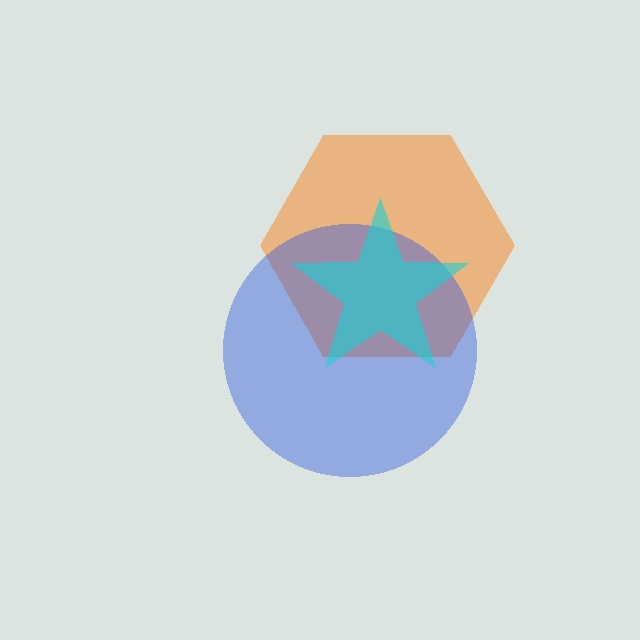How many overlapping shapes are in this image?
There are 3 overlapping shapes in the image.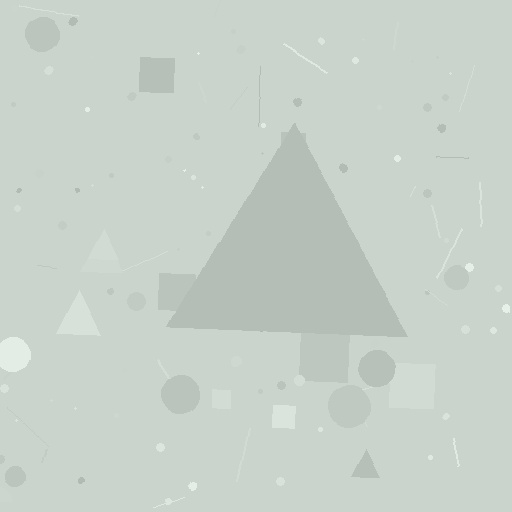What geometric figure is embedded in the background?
A triangle is embedded in the background.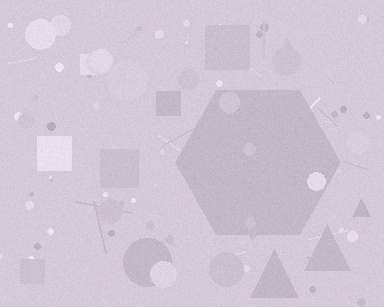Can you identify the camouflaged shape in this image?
The camouflaged shape is a hexagon.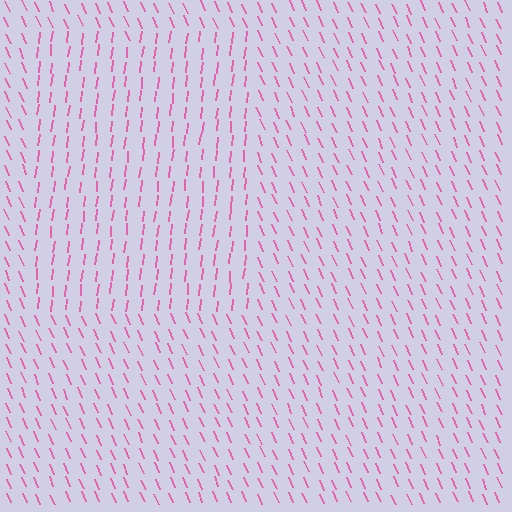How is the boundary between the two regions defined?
The boundary is defined purely by a change in line orientation (approximately 30 degrees difference). All lines are the same color and thickness.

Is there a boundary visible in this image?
Yes, there is a texture boundary formed by a change in line orientation.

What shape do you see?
I see a rectangle.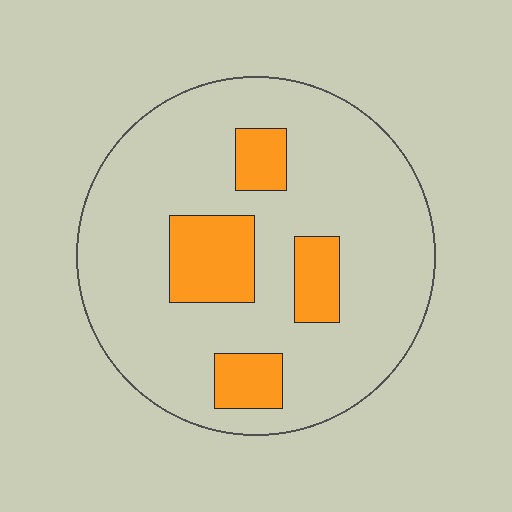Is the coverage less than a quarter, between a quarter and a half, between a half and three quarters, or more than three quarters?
Less than a quarter.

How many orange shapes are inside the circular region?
4.